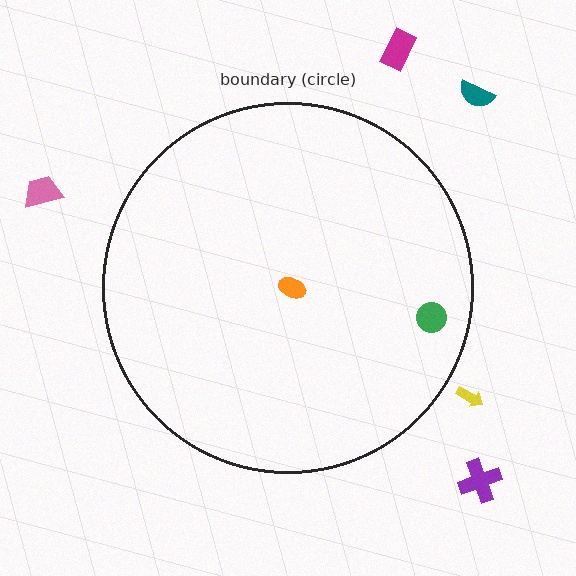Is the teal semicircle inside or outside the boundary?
Outside.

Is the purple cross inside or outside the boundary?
Outside.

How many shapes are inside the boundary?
2 inside, 5 outside.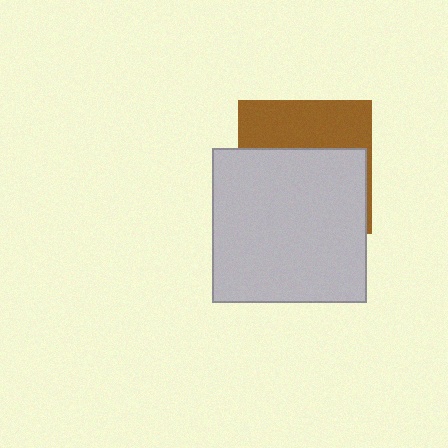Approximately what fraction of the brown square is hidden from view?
Roughly 62% of the brown square is hidden behind the light gray square.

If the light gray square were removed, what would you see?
You would see the complete brown square.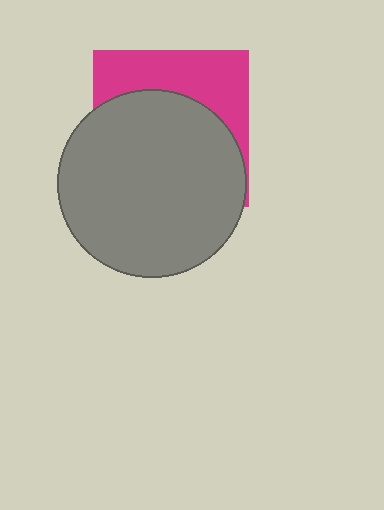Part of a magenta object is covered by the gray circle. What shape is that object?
It is a square.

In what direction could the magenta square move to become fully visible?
The magenta square could move up. That would shift it out from behind the gray circle entirely.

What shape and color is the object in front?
The object in front is a gray circle.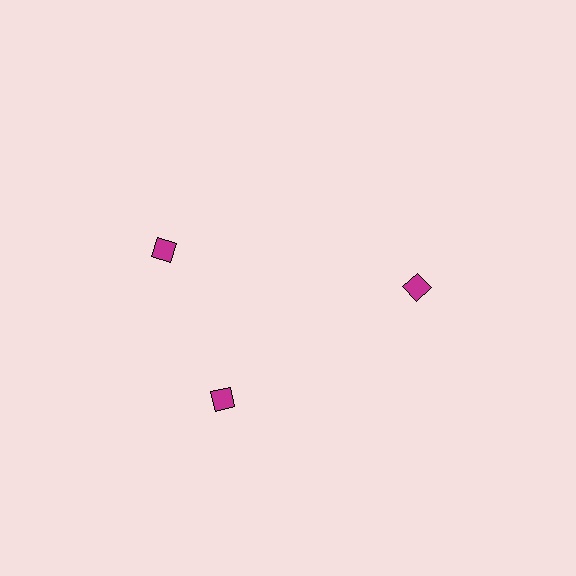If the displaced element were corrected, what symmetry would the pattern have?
It would have 3-fold rotational symmetry — the pattern would map onto itself every 120 degrees.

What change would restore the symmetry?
The symmetry would be restored by rotating it back into even spacing with its neighbors so that all 3 diamonds sit at equal angles and equal distance from the center.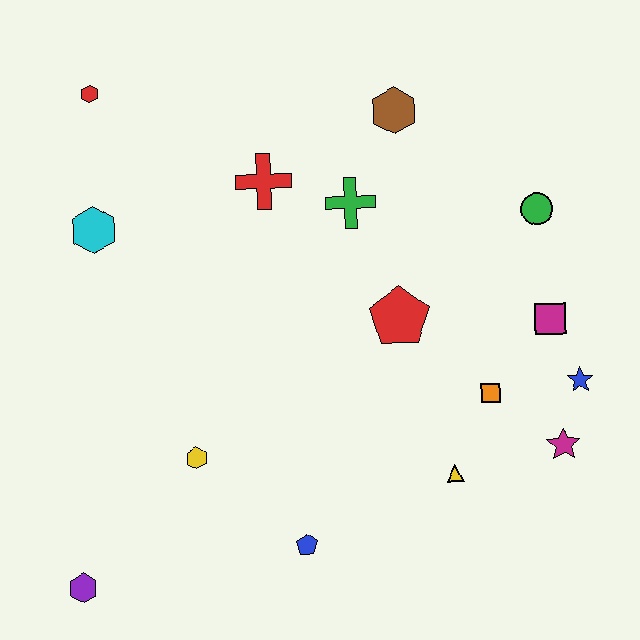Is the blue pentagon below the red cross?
Yes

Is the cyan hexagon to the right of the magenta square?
No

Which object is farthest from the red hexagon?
The magenta star is farthest from the red hexagon.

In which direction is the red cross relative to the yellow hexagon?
The red cross is above the yellow hexagon.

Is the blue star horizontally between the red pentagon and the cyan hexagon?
No